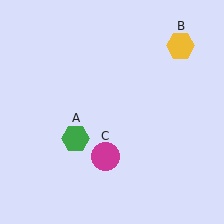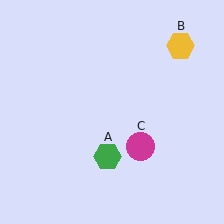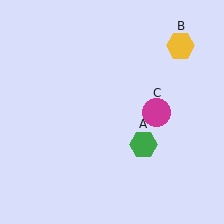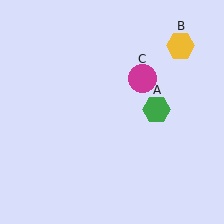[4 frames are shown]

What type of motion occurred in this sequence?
The green hexagon (object A), magenta circle (object C) rotated counterclockwise around the center of the scene.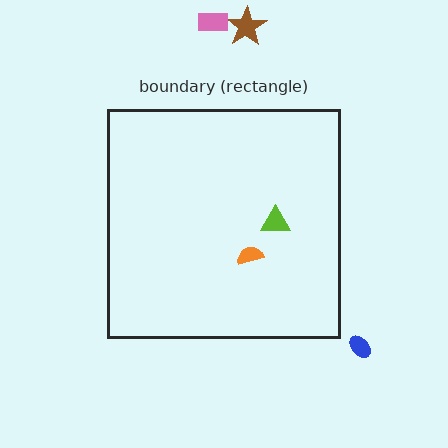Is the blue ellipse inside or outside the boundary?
Outside.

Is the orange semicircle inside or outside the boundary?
Inside.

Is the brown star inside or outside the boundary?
Outside.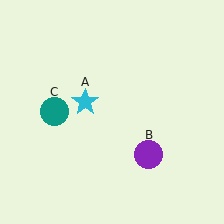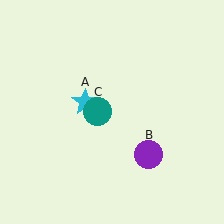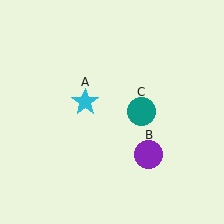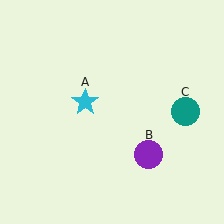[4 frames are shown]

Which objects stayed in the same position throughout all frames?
Cyan star (object A) and purple circle (object B) remained stationary.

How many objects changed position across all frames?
1 object changed position: teal circle (object C).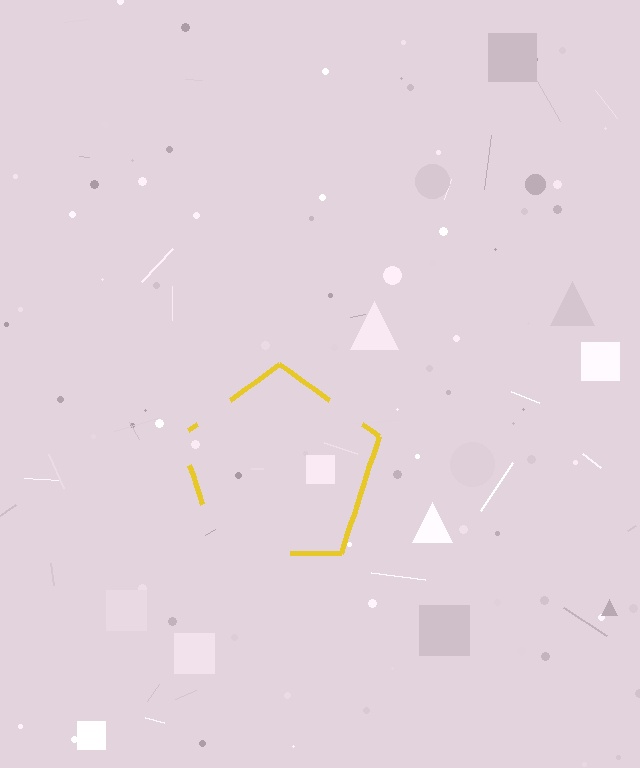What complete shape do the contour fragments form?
The contour fragments form a pentagon.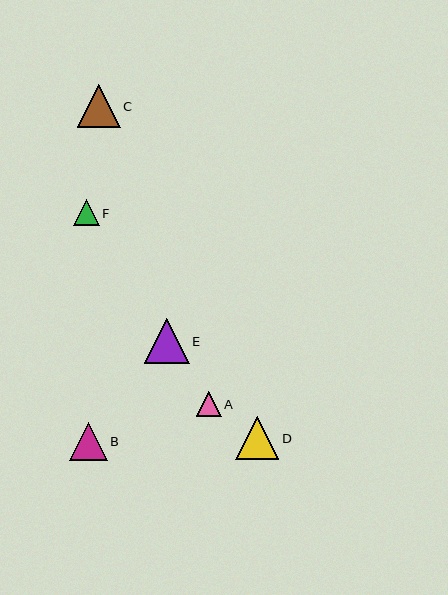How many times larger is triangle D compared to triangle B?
Triangle D is approximately 1.1 times the size of triangle B.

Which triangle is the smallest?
Triangle A is the smallest with a size of approximately 25 pixels.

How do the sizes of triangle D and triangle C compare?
Triangle D and triangle C are approximately the same size.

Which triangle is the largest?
Triangle E is the largest with a size of approximately 45 pixels.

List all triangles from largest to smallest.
From largest to smallest: E, D, C, B, F, A.